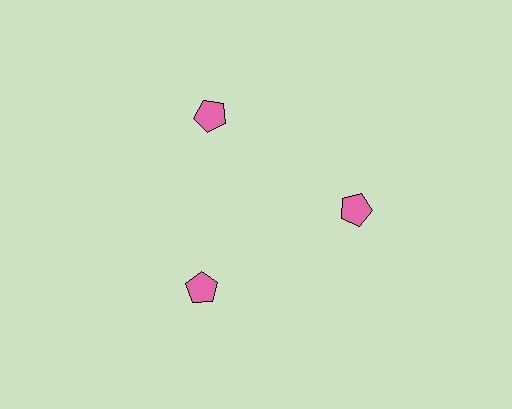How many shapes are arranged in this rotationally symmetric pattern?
There are 3 shapes, arranged in 3 groups of 1.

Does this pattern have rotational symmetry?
Yes, this pattern has 3-fold rotational symmetry. It looks the same after rotating 120 degrees around the center.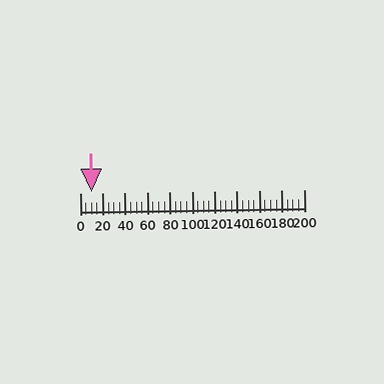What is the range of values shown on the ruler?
The ruler shows values from 0 to 200.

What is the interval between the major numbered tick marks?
The major tick marks are spaced 20 units apart.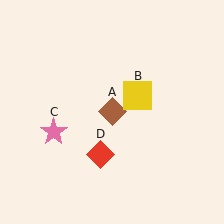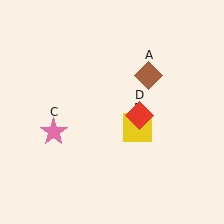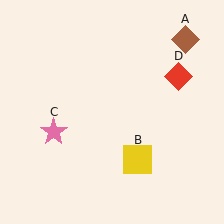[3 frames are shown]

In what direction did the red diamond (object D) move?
The red diamond (object D) moved up and to the right.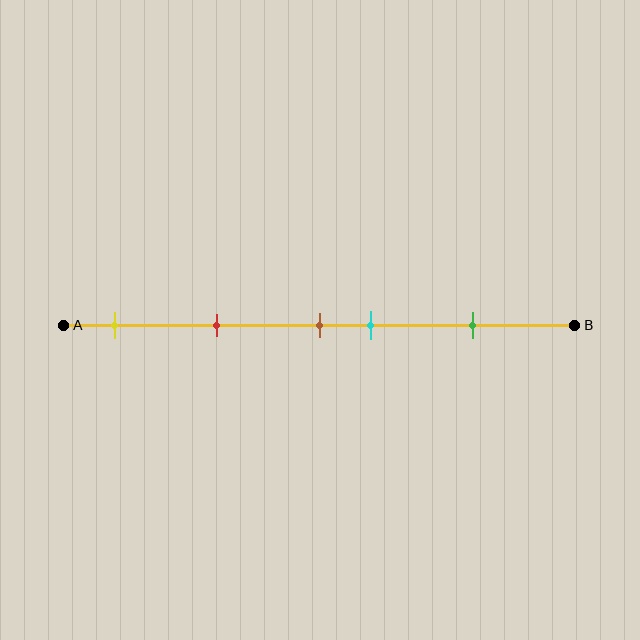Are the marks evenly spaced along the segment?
No, the marks are not evenly spaced.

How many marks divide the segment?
There are 5 marks dividing the segment.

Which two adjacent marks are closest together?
The brown and cyan marks are the closest adjacent pair.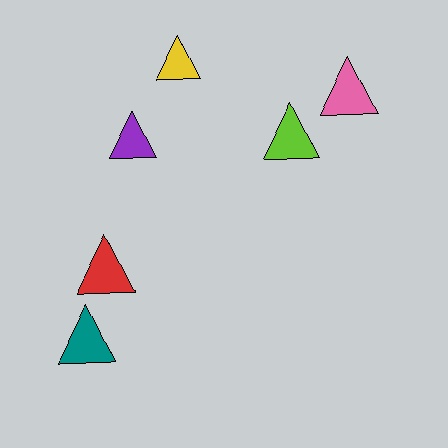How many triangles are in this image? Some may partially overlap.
There are 6 triangles.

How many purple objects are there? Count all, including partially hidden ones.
There is 1 purple object.